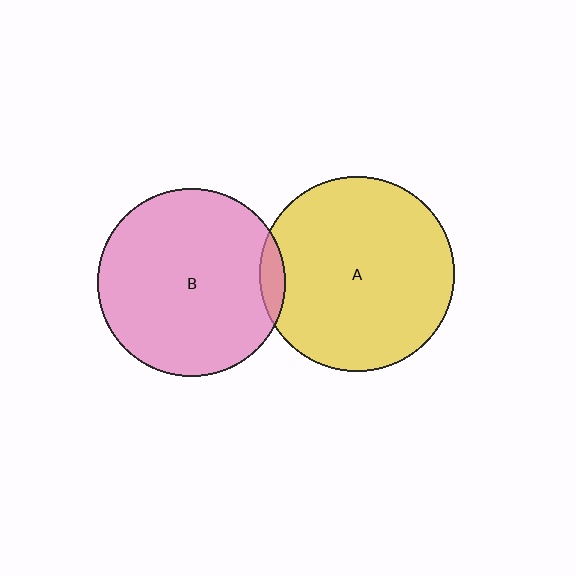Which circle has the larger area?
Circle A (yellow).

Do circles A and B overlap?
Yes.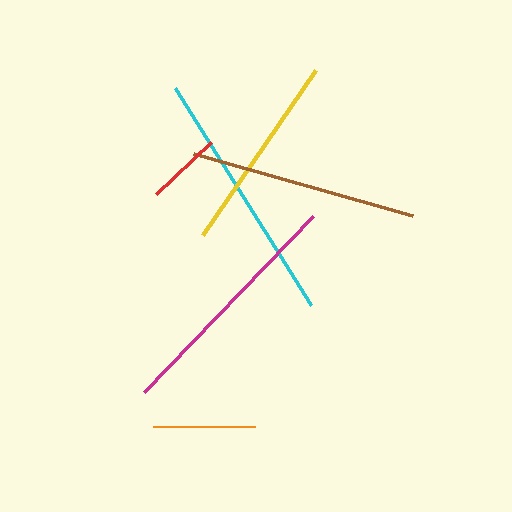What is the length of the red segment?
The red segment is approximately 75 pixels long.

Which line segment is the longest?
The cyan line is the longest at approximately 256 pixels.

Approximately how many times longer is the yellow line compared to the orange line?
The yellow line is approximately 1.9 times the length of the orange line.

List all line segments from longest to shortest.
From longest to shortest: cyan, magenta, brown, yellow, orange, red.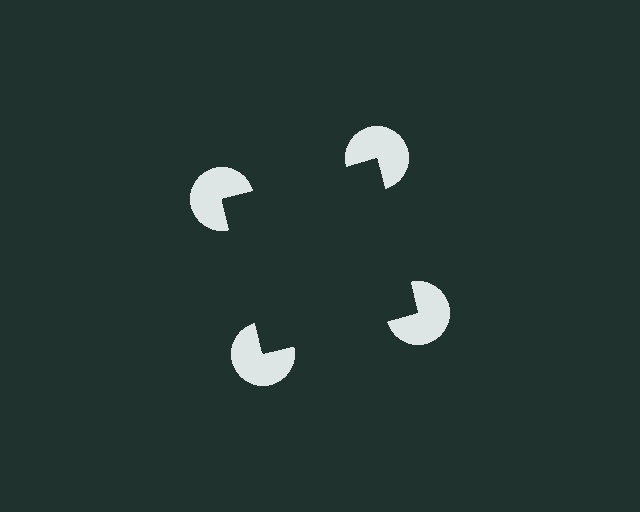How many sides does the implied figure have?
4 sides.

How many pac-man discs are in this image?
There are 4 — one at each vertex of the illusory square.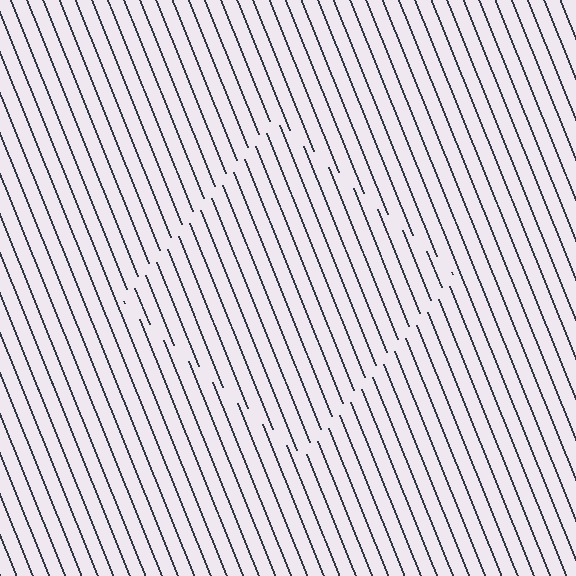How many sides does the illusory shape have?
4 sides — the line-ends trace a square.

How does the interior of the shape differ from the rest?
The interior of the shape contains the same grating, shifted by half a period — the contour is defined by the phase discontinuity where line-ends from the inner and outer gratings abut.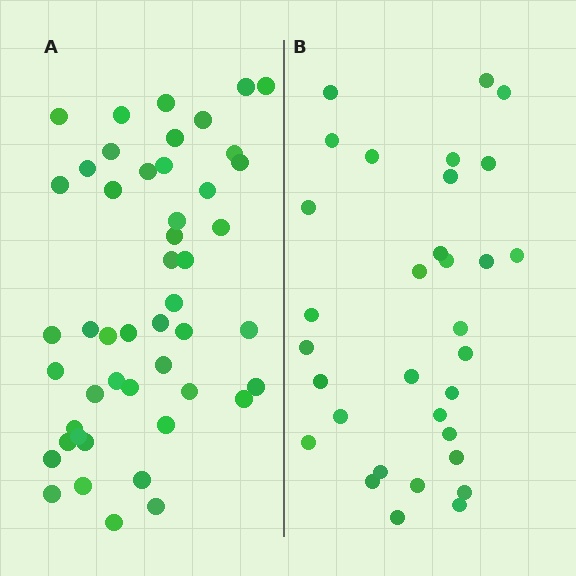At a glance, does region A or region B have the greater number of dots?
Region A (the left region) has more dots.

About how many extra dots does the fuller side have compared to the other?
Region A has approximately 15 more dots than region B.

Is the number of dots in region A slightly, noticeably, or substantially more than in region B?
Region A has substantially more. The ratio is roughly 1.5 to 1.